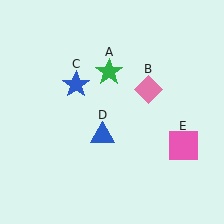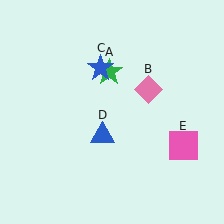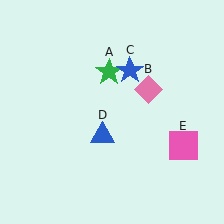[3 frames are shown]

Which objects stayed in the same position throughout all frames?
Green star (object A) and pink diamond (object B) and blue triangle (object D) and pink square (object E) remained stationary.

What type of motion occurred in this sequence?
The blue star (object C) rotated clockwise around the center of the scene.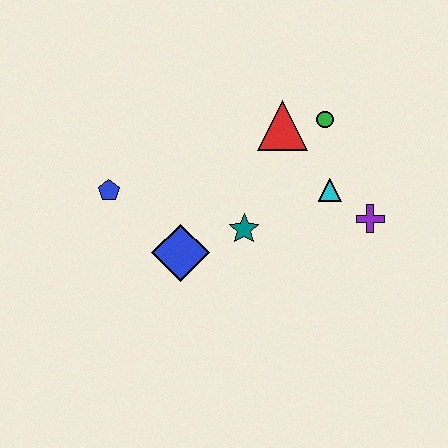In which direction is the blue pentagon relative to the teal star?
The blue pentagon is to the left of the teal star.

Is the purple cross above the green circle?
No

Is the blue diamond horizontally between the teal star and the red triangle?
No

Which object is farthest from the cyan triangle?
The blue pentagon is farthest from the cyan triangle.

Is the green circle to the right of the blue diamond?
Yes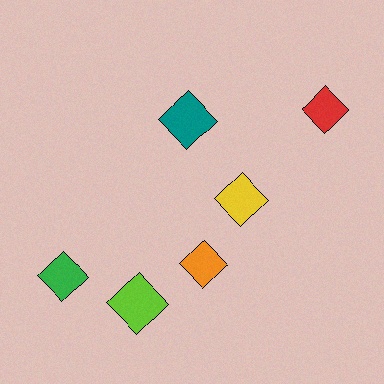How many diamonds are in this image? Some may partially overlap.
There are 6 diamonds.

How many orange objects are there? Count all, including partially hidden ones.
There is 1 orange object.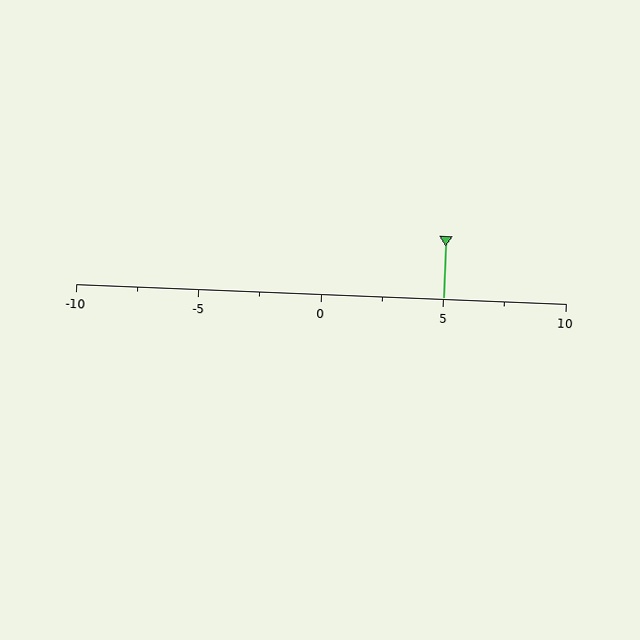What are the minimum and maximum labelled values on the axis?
The axis runs from -10 to 10.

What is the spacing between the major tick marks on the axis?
The major ticks are spaced 5 apart.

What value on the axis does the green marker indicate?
The marker indicates approximately 5.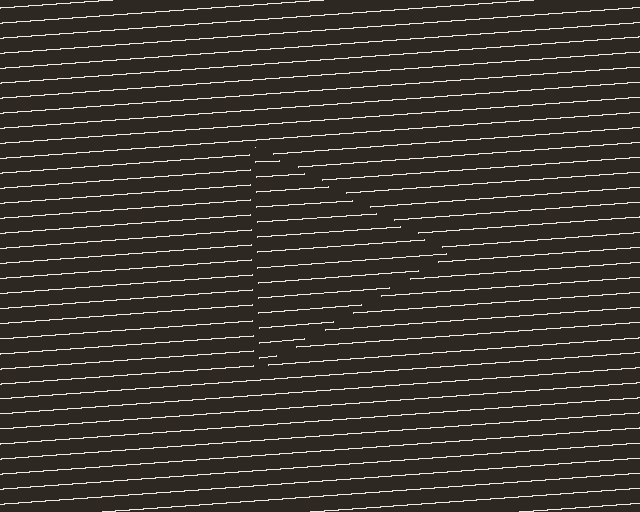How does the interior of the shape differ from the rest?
The interior of the shape contains the same grating, shifted by half a period — the contour is defined by the phase discontinuity where line-ends from the inner and outer gratings abut.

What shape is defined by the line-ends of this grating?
An illusory triangle. The interior of the shape contains the same grating, shifted by half a period — the contour is defined by the phase discontinuity where line-ends from the inner and outer gratings abut.